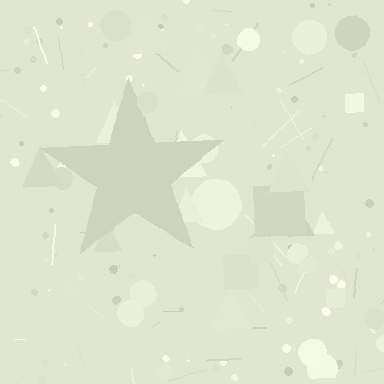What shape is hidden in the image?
A star is hidden in the image.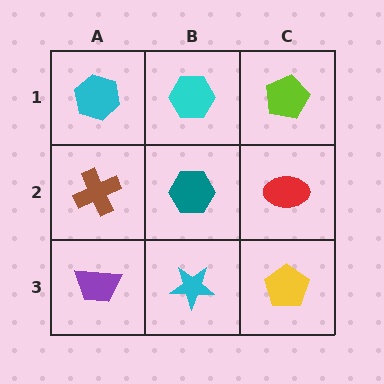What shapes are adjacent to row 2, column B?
A cyan hexagon (row 1, column B), a cyan star (row 3, column B), a brown cross (row 2, column A), a red ellipse (row 2, column C).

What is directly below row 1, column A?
A brown cross.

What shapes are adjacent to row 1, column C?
A red ellipse (row 2, column C), a cyan hexagon (row 1, column B).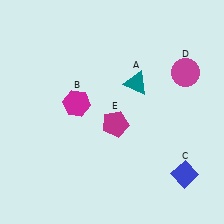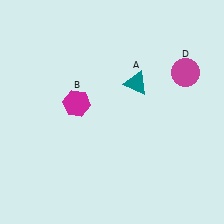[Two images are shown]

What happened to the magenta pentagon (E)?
The magenta pentagon (E) was removed in Image 2. It was in the bottom-right area of Image 1.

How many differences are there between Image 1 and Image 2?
There are 2 differences between the two images.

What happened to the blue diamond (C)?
The blue diamond (C) was removed in Image 2. It was in the bottom-right area of Image 1.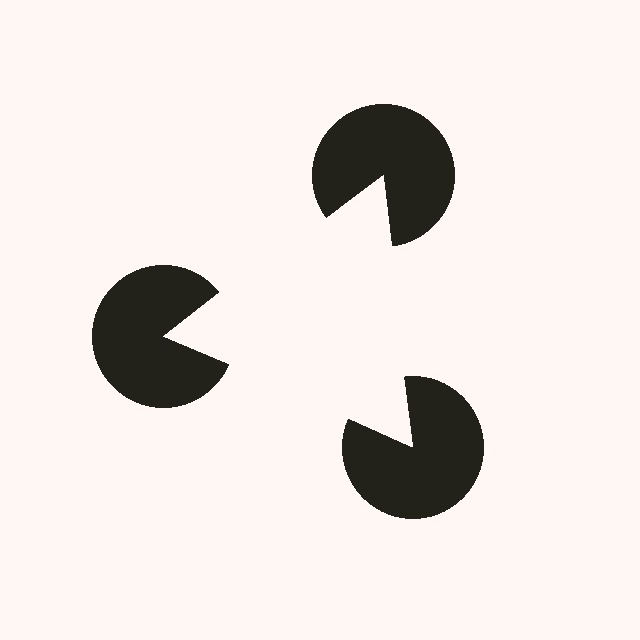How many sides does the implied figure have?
3 sides.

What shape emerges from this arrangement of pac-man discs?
An illusory triangle — its edges are inferred from the aligned wedge cuts in the pac-man discs, not physically drawn.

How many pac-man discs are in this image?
There are 3 — one at each vertex of the illusory triangle.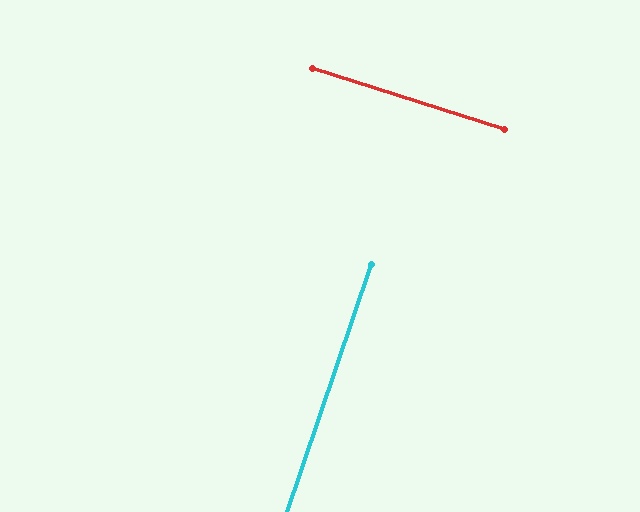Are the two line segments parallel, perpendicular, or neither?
Perpendicular — they meet at approximately 89°.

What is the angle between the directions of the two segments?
Approximately 89 degrees.